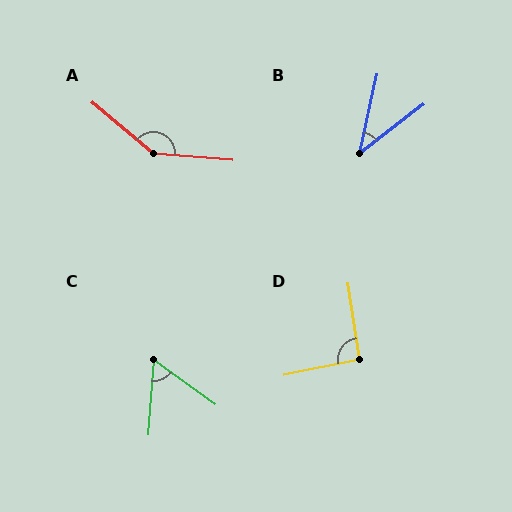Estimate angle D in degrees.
Approximately 93 degrees.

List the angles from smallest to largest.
B (40°), C (59°), D (93°), A (145°).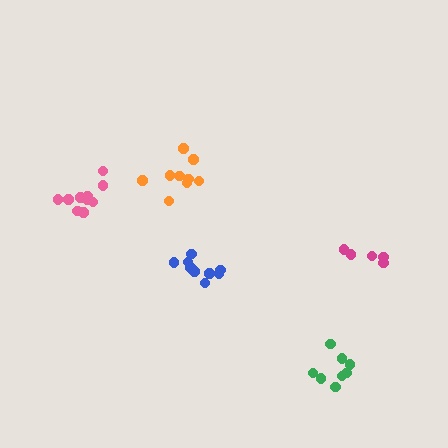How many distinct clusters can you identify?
There are 5 distinct clusters.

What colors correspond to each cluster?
The clusters are colored: pink, blue, magenta, orange, green.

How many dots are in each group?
Group 1: 11 dots, Group 2: 9 dots, Group 3: 5 dots, Group 4: 10 dots, Group 5: 8 dots (43 total).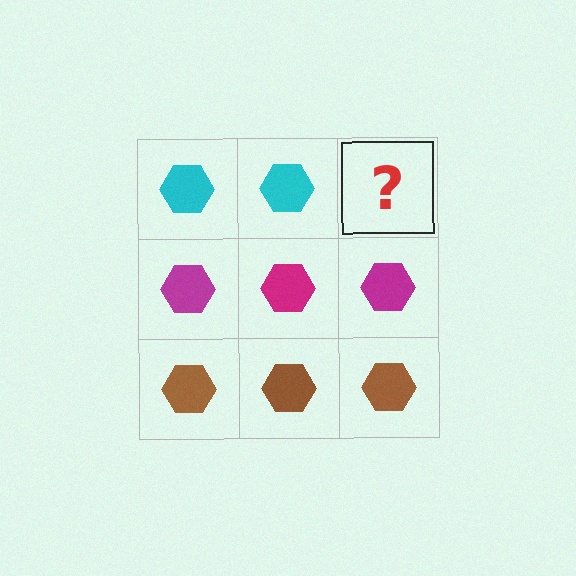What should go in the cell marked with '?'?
The missing cell should contain a cyan hexagon.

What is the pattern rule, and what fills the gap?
The rule is that each row has a consistent color. The gap should be filled with a cyan hexagon.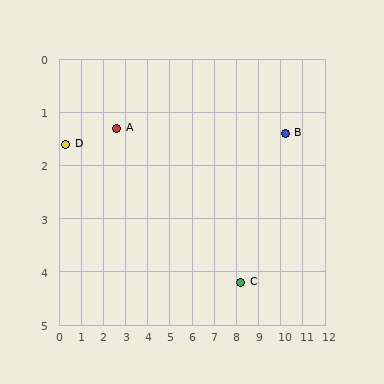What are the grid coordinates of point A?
Point A is at approximately (2.6, 1.3).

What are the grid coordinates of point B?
Point B is at approximately (10.2, 1.4).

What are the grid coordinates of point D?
Point D is at approximately (0.3, 1.6).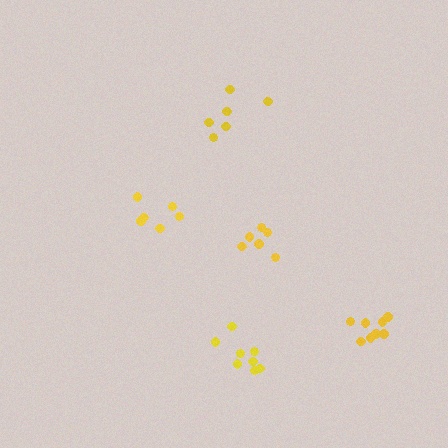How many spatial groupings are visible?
There are 5 spatial groupings.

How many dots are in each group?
Group 1: 6 dots, Group 2: 8 dots, Group 3: 6 dots, Group 4: 6 dots, Group 5: 8 dots (34 total).